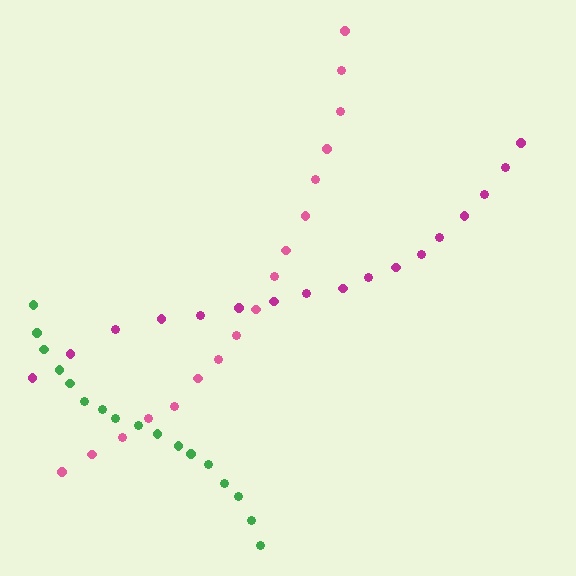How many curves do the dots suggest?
There are 3 distinct paths.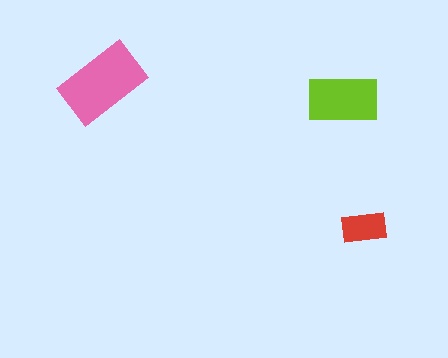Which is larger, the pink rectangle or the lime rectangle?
The pink one.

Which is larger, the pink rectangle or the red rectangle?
The pink one.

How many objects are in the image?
There are 3 objects in the image.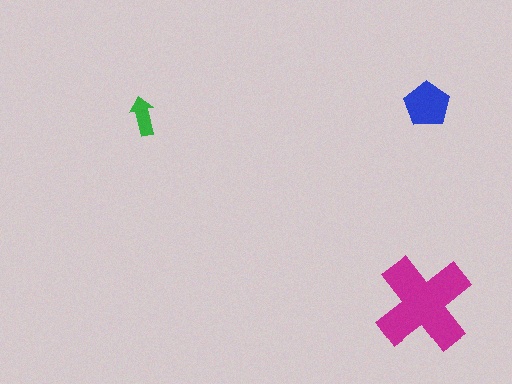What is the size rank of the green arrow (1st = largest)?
3rd.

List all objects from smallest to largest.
The green arrow, the blue pentagon, the magenta cross.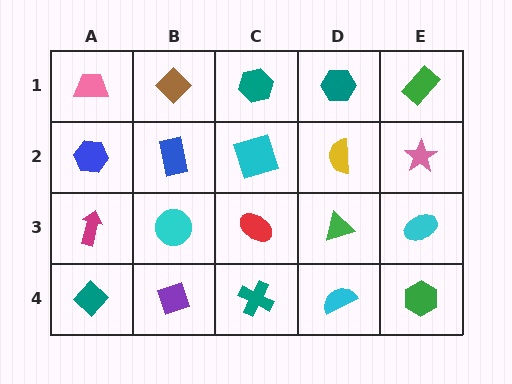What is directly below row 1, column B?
A blue rectangle.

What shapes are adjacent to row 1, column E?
A pink star (row 2, column E), a teal hexagon (row 1, column D).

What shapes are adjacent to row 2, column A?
A pink trapezoid (row 1, column A), a magenta arrow (row 3, column A), a blue rectangle (row 2, column B).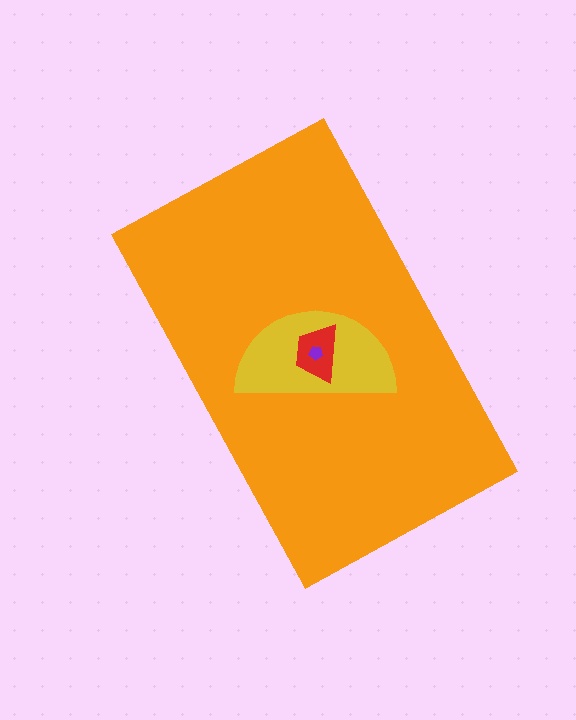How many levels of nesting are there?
4.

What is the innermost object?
The purple pentagon.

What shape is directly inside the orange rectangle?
The yellow semicircle.